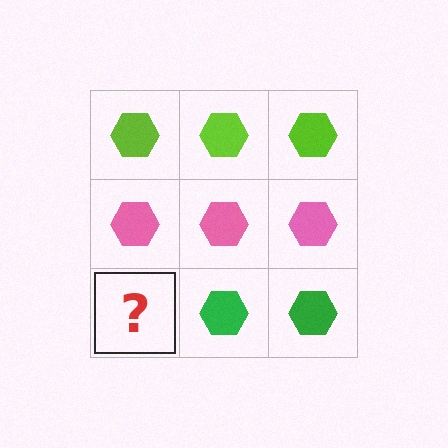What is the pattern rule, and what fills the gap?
The rule is that each row has a consistent color. The gap should be filled with a green hexagon.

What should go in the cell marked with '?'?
The missing cell should contain a green hexagon.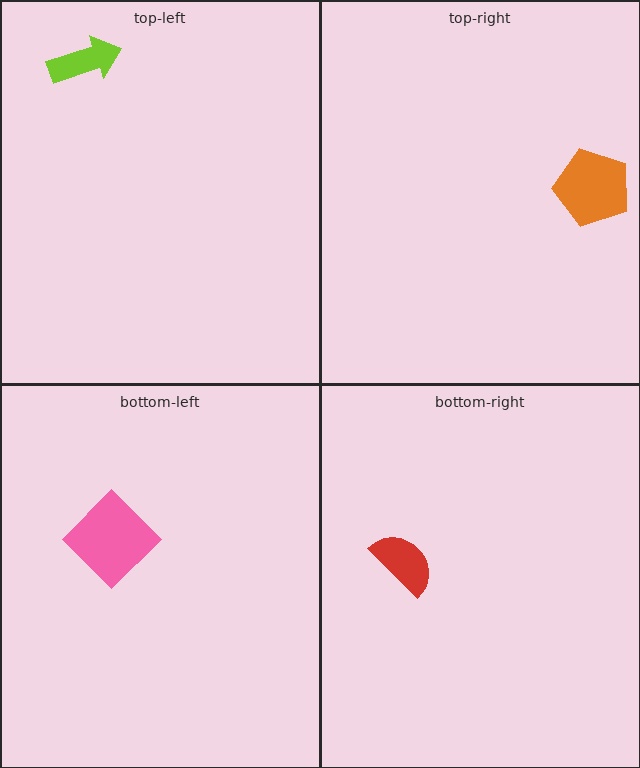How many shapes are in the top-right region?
1.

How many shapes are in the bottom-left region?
1.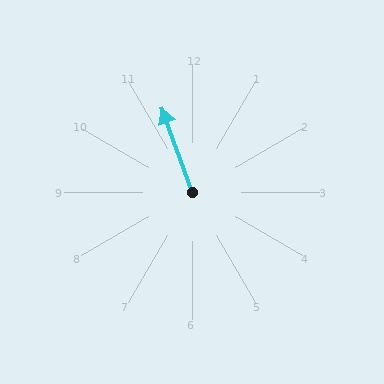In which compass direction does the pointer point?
North.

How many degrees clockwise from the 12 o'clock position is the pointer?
Approximately 340 degrees.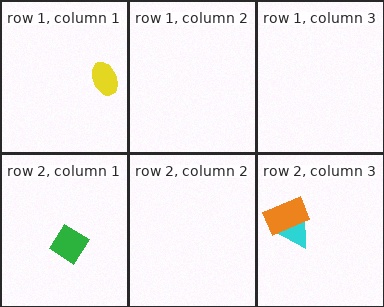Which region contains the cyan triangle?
The row 2, column 3 region.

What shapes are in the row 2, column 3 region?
The cyan triangle, the orange rectangle.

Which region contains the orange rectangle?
The row 2, column 3 region.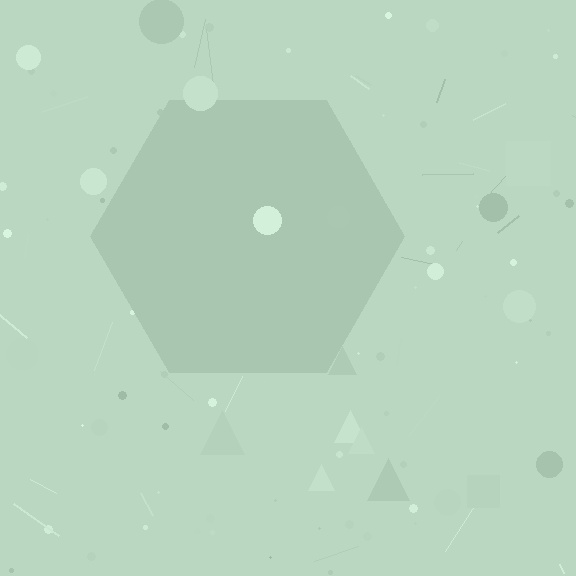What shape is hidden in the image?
A hexagon is hidden in the image.